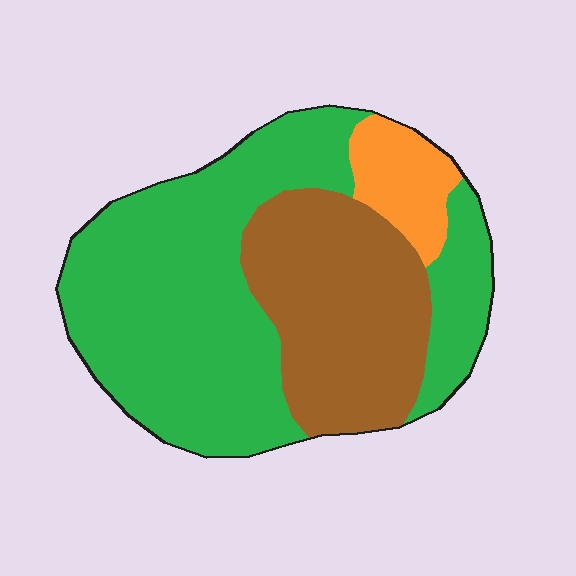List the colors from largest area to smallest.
From largest to smallest: green, brown, orange.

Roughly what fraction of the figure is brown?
Brown takes up about one third (1/3) of the figure.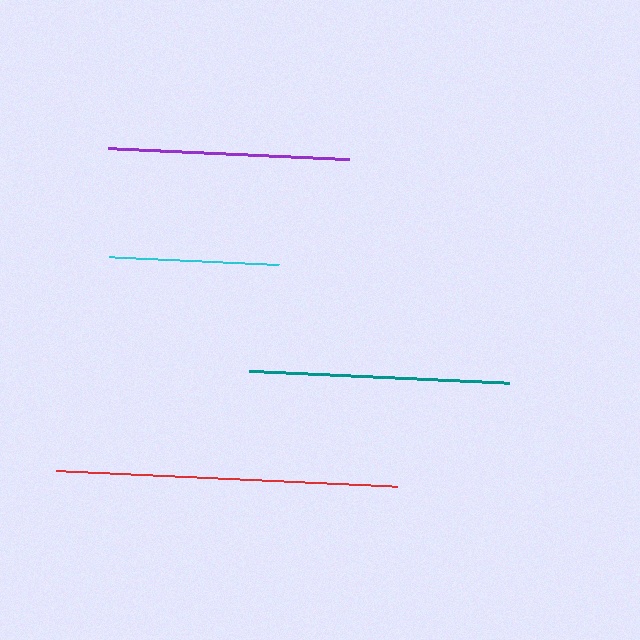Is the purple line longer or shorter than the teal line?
The teal line is longer than the purple line.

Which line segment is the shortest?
The cyan line is the shortest at approximately 170 pixels.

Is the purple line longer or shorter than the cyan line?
The purple line is longer than the cyan line.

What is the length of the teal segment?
The teal segment is approximately 261 pixels long.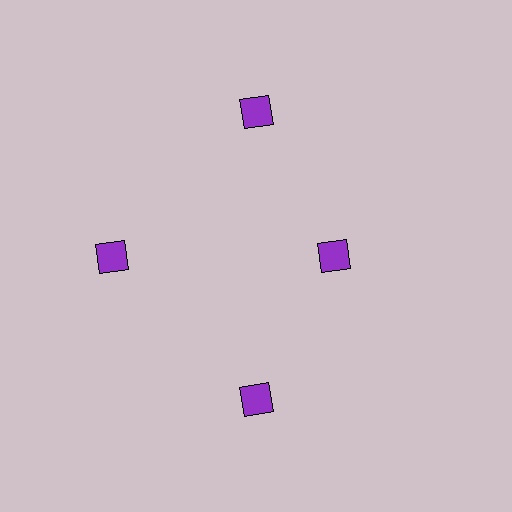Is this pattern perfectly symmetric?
No. The 4 purple diamonds are arranged in a ring, but one element near the 3 o'clock position is pulled inward toward the center, breaking the 4-fold rotational symmetry.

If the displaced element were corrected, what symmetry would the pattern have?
It would have 4-fold rotational symmetry — the pattern would map onto itself every 90 degrees.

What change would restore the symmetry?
The symmetry would be restored by moving it outward, back onto the ring so that all 4 diamonds sit at equal angles and equal distance from the center.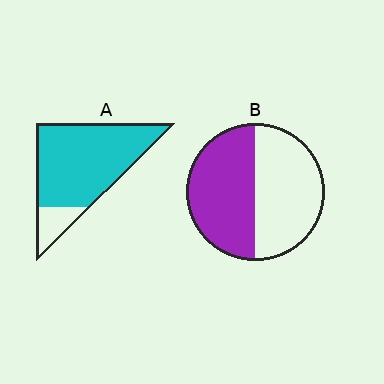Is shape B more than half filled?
Roughly half.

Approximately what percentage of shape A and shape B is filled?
A is approximately 85% and B is approximately 50%.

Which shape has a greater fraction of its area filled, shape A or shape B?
Shape A.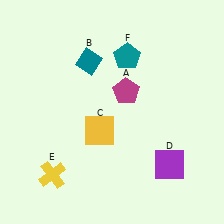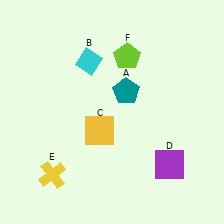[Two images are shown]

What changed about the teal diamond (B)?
In Image 1, B is teal. In Image 2, it changed to cyan.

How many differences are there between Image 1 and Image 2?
There are 3 differences between the two images.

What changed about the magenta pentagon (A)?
In Image 1, A is magenta. In Image 2, it changed to teal.